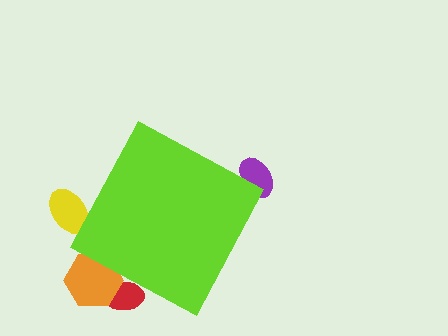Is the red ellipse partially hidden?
Yes, the red ellipse is partially hidden behind the lime diamond.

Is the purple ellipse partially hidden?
Yes, the purple ellipse is partially hidden behind the lime diamond.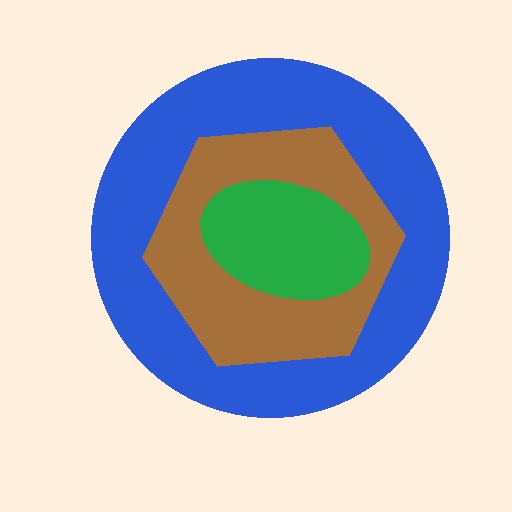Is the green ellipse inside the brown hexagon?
Yes.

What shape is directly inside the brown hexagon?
The green ellipse.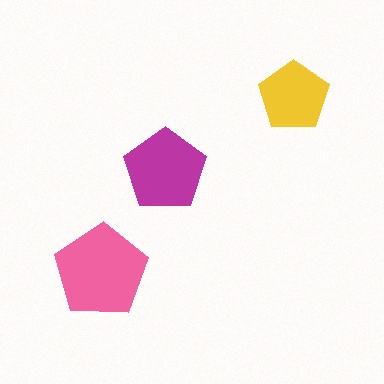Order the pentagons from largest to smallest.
the pink one, the magenta one, the yellow one.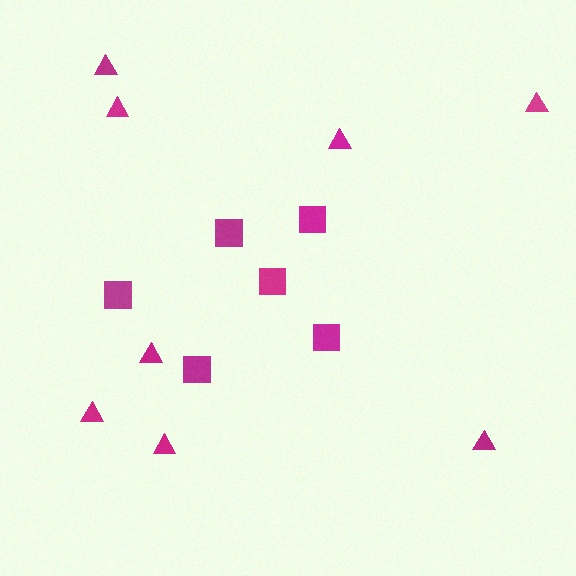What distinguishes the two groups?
There are 2 groups: one group of triangles (8) and one group of squares (6).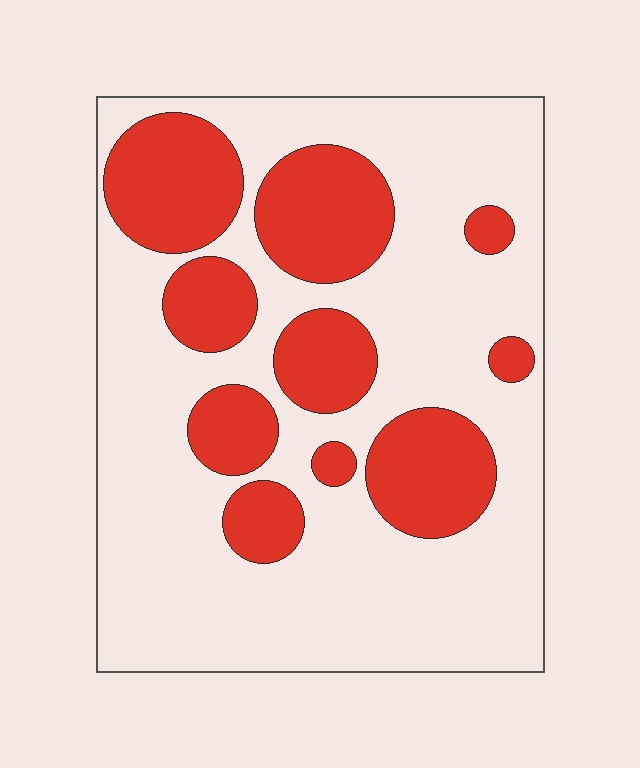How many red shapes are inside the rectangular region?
10.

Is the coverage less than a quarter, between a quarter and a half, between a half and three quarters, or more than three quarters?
Between a quarter and a half.